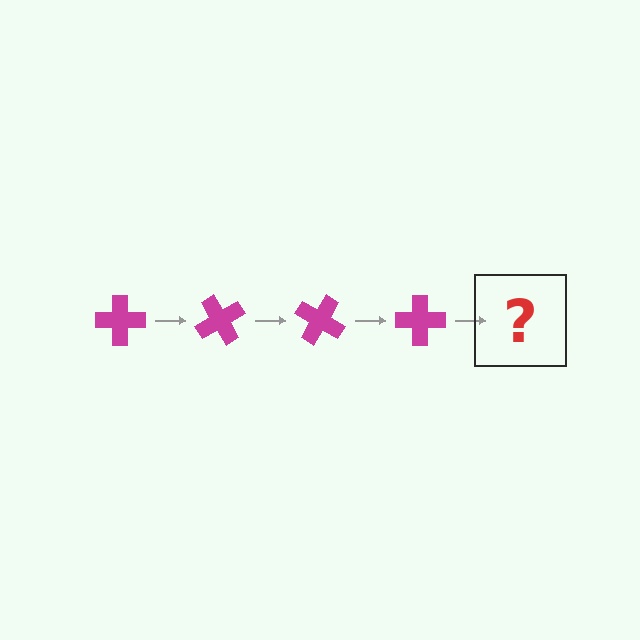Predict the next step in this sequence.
The next step is a magenta cross rotated 240 degrees.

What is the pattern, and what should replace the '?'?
The pattern is that the cross rotates 60 degrees each step. The '?' should be a magenta cross rotated 240 degrees.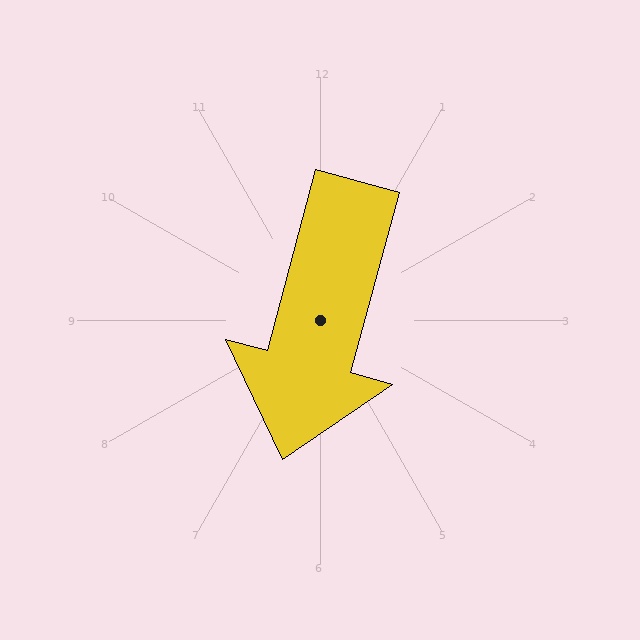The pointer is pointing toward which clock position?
Roughly 6 o'clock.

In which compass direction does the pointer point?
South.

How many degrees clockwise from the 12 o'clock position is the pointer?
Approximately 195 degrees.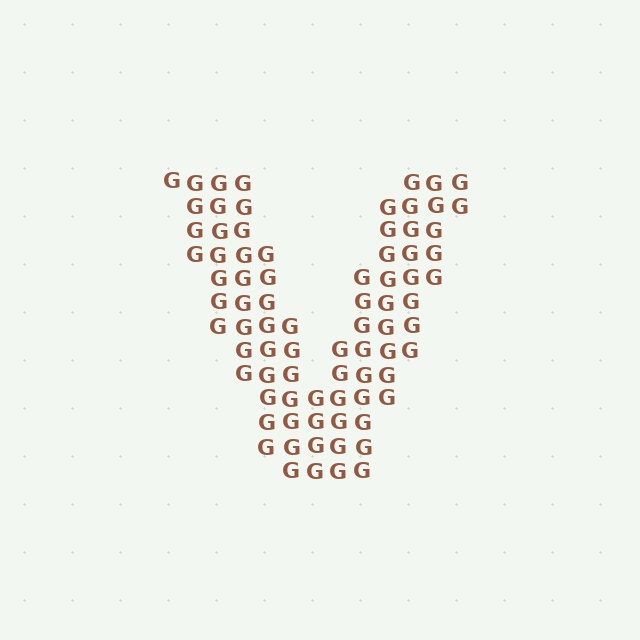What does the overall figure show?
The overall figure shows the letter V.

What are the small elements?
The small elements are letter G's.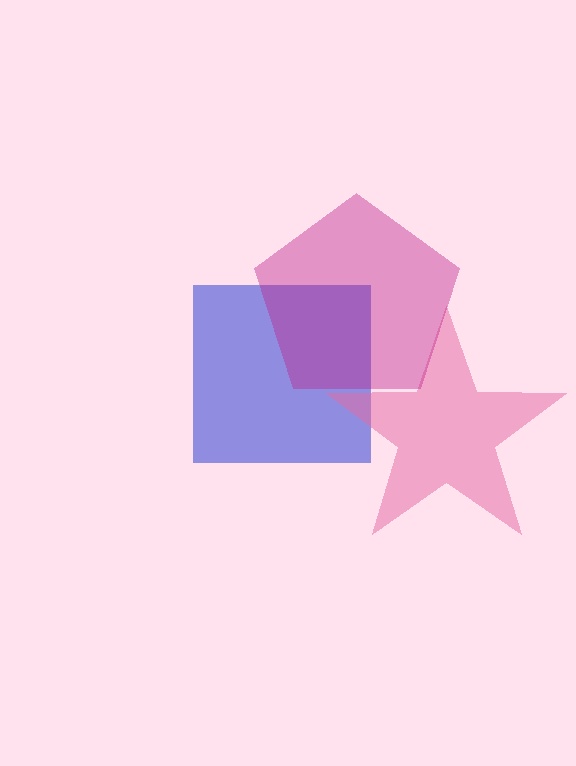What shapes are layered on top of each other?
The layered shapes are: a blue square, a pink star, a magenta pentagon.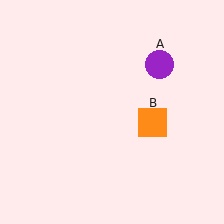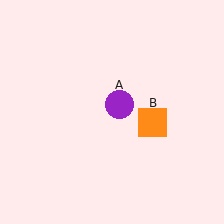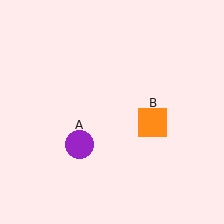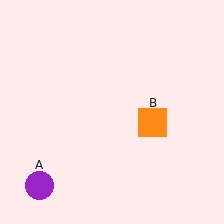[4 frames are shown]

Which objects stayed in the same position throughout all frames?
Orange square (object B) remained stationary.